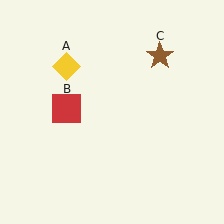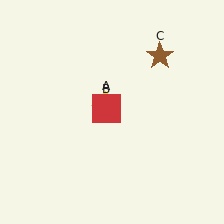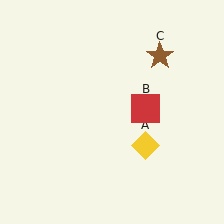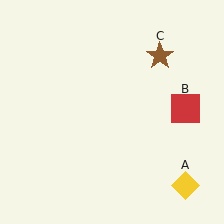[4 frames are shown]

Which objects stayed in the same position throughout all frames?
Brown star (object C) remained stationary.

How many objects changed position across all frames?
2 objects changed position: yellow diamond (object A), red square (object B).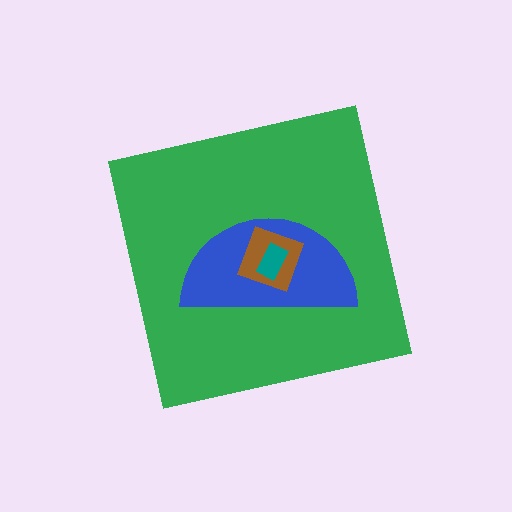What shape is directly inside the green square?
The blue semicircle.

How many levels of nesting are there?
4.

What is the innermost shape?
The teal rectangle.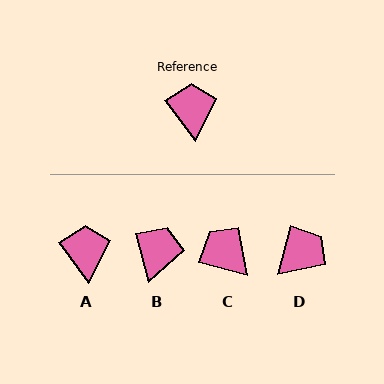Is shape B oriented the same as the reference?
No, it is off by about 22 degrees.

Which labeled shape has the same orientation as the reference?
A.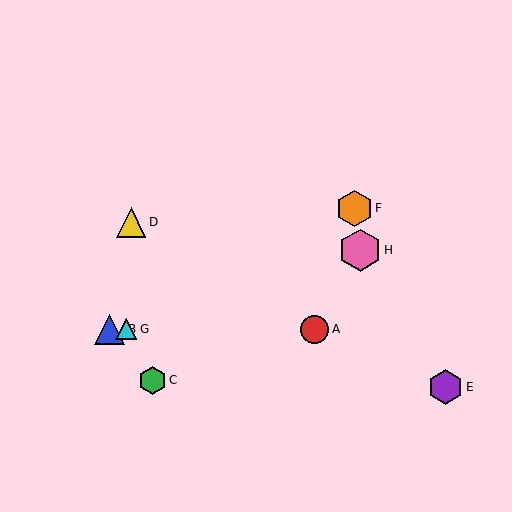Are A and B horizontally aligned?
Yes, both are at y≈329.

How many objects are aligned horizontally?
3 objects (A, B, G) are aligned horizontally.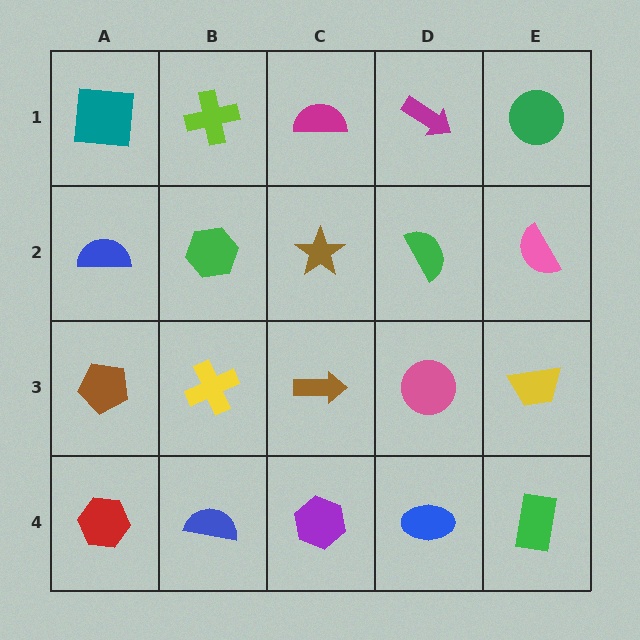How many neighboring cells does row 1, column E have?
2.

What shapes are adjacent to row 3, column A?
A blue semicircle (row 2, column A), a red hexagon (row 4, column A), a yellow cross (row 3, column B).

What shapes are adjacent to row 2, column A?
A teal square (row 1, column A), a brown pentagon (row 3, column A), a green hexagon (row 2, column B).